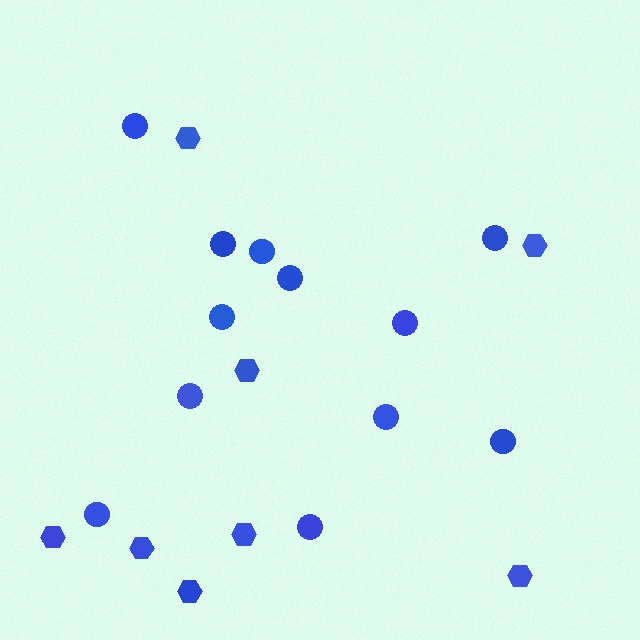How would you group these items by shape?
There are 2 groups: one group of circles (12) and one group of hexagons (8).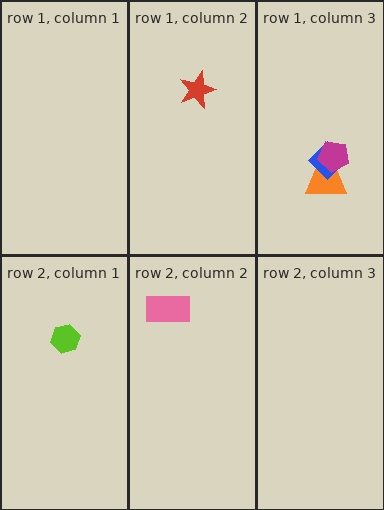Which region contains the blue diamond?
The row 1, column 3 region.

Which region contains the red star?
The row 1, column 2 region.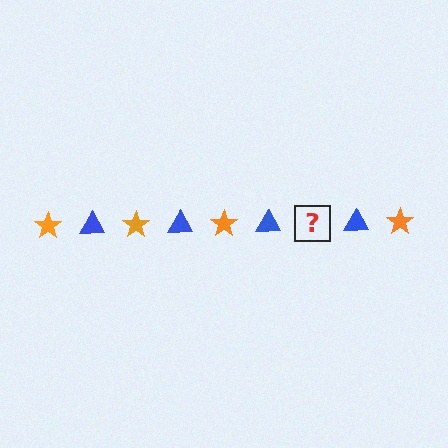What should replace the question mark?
The question mark should be replaced with an orange star.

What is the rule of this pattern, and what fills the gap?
The rule is that the pattern alternates between orange star and blue triangle. The gap should be filled with an orange star.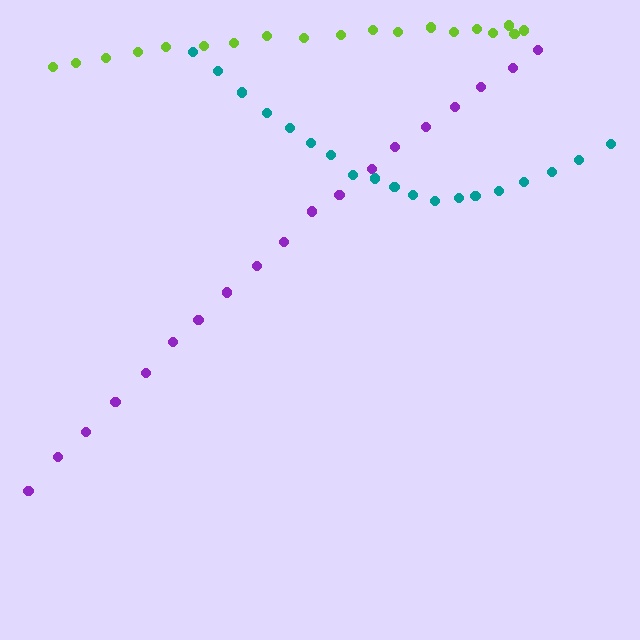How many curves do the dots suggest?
There are 3 distinct paths.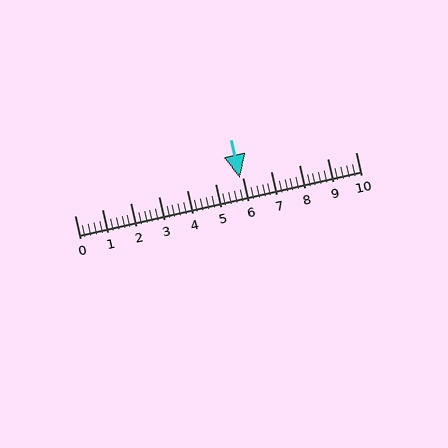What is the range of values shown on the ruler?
The ruler shows values from 0 to 10.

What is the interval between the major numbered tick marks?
The major tick marks are spaced 1 units apart.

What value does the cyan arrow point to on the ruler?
The cyan arrow points to approximately 5.9.